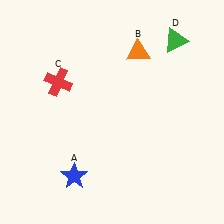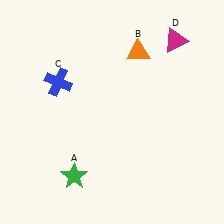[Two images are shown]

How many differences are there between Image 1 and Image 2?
There are 3 differences between the two images.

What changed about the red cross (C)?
In Image 1, C is red. In Image 2, it changed to blue.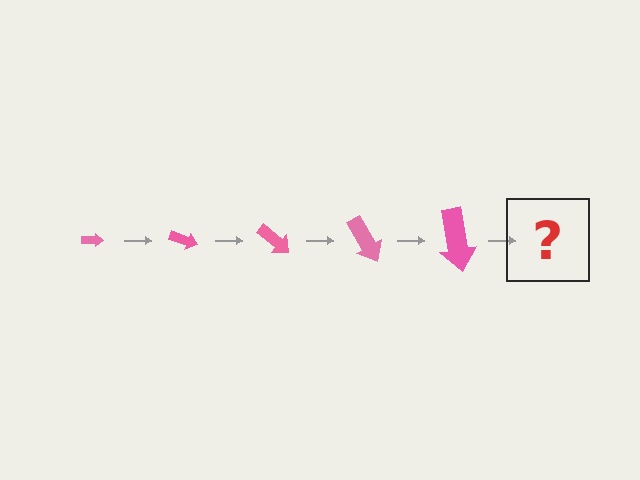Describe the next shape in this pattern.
It should be an arrow, larger than the previous one and rotated 100 degrees from the start.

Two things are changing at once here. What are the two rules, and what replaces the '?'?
The two rules are that the arrow grows larger each step and it rotates 20 degrees each step. The '?' should be an arrow, larger than the previous one and rotated 100 degrees from the start.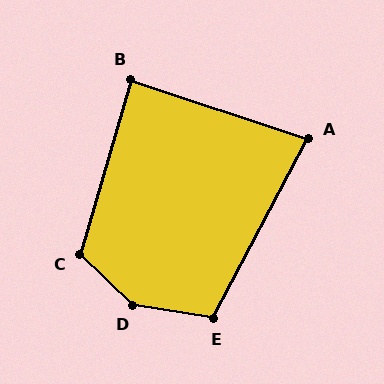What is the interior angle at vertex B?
Approximately 88 degrees (approximately right).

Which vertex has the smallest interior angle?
A, at approximately 81 degrees.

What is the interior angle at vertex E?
Approximately 109 degrees (obtuse).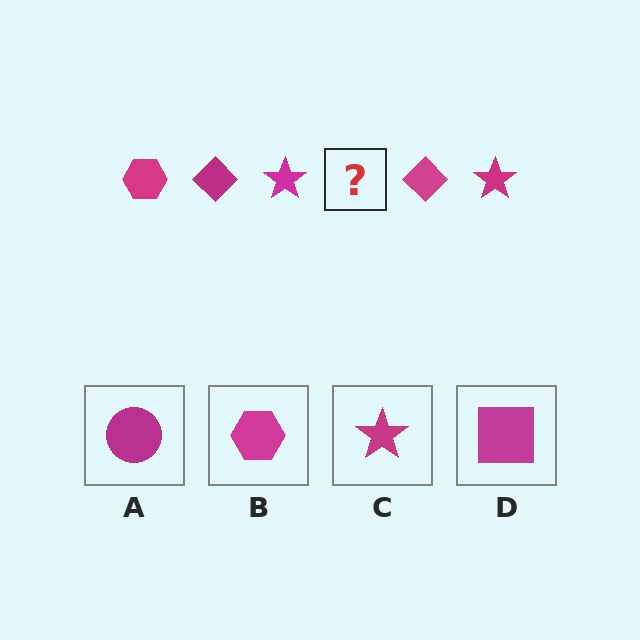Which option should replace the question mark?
Option B.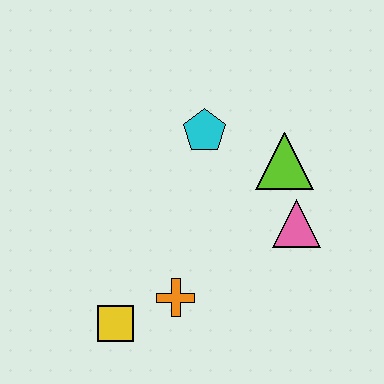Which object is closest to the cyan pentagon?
The lime triangle is closest to the cyan pentagon.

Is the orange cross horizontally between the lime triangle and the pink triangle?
No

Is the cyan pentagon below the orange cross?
No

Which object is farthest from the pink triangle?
The yellow square is farthest from the pink triangle.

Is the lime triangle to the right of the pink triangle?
No